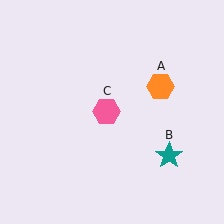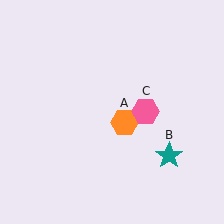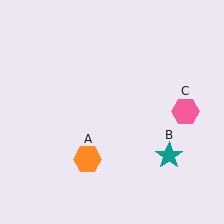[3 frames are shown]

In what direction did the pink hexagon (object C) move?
The pink hexagon (object C) moved right.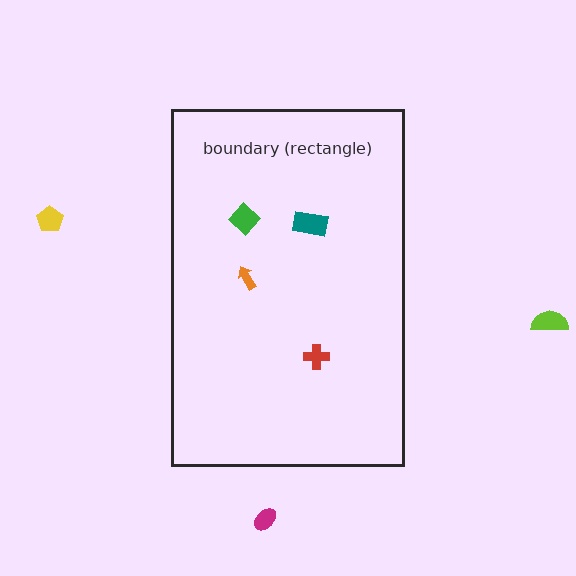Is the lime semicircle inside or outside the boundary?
Outside.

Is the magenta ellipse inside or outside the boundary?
Outside.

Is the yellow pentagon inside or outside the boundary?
Outside.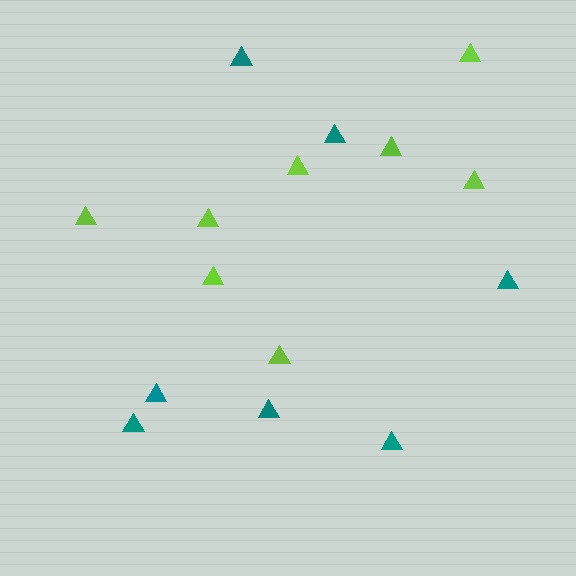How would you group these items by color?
There are 2 groups: one group of lime triangles (8) and one group of teal triangles (7).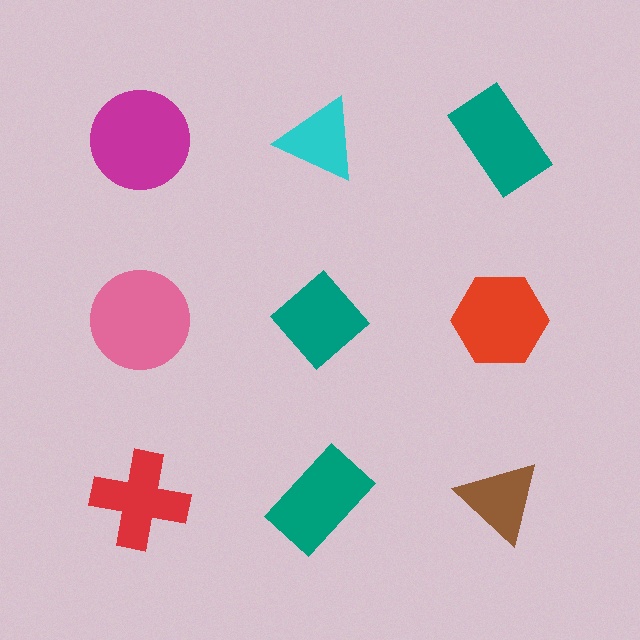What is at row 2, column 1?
A pink circle.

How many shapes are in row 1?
3 shapes.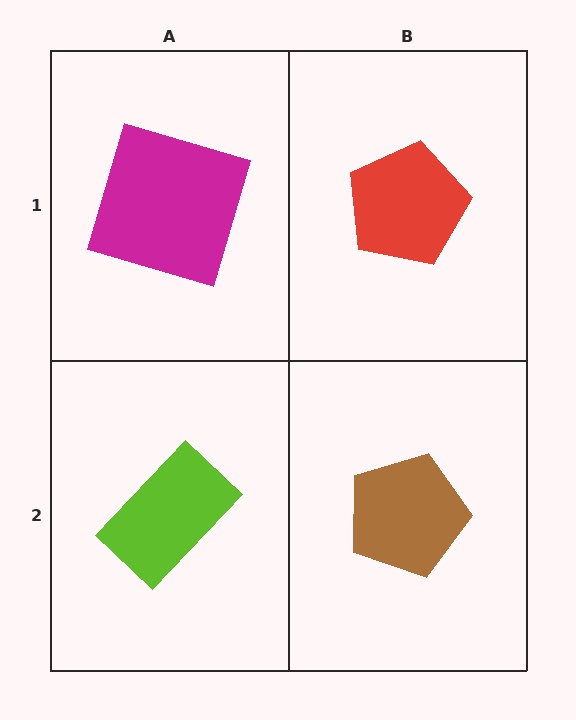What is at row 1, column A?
A magenta square.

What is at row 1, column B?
A red pentagon.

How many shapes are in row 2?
2 shapes.